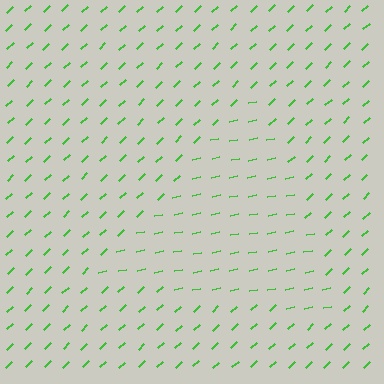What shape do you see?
I see a triangle.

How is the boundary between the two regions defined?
The boundary is defined purely by a change in line orientation (approximately 31 degrees difference). All lines are the same color and thickness.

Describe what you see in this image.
The image is filled with small green line segments. A triangle region in the image has lines oriented differently from the surrounding lines, creating a visible texture boundary.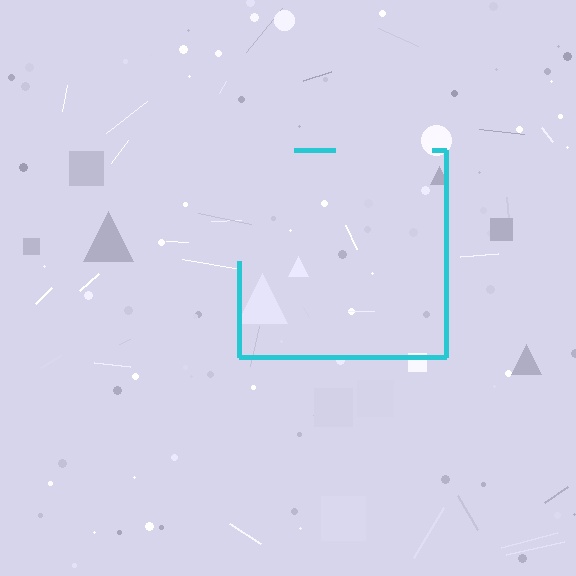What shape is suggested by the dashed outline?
The dashed outline suggests a square.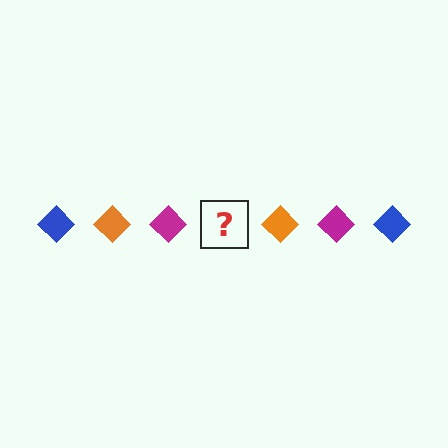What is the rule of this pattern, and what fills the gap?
The rule is that the pattern cycles through blue, orange, magenta diamonds. The gap should be filled with a blue diamond.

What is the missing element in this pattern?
The missing element is a blue diamond.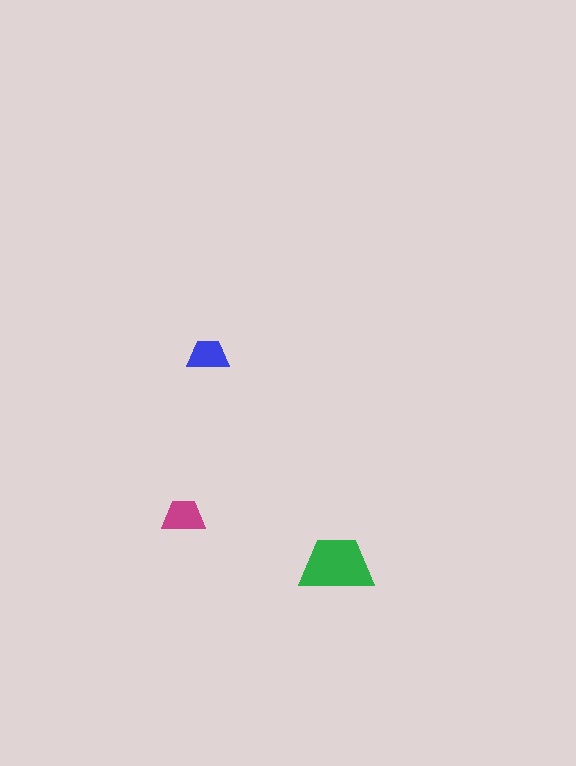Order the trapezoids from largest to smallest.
the green one, the magenta one, the blue one.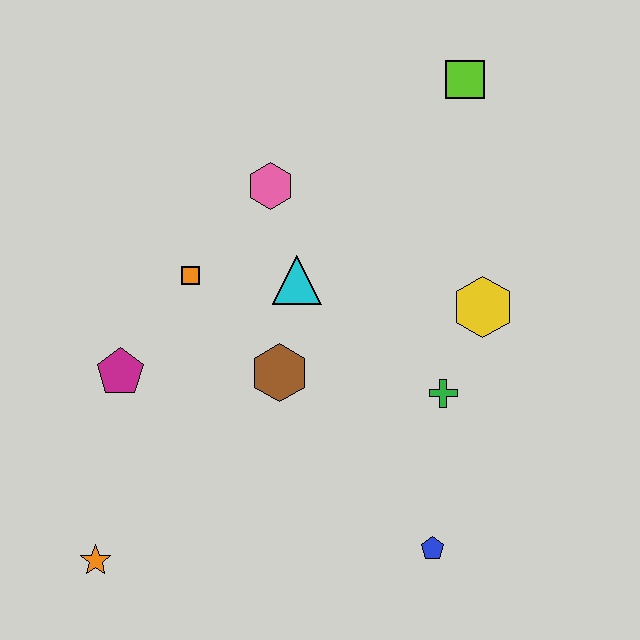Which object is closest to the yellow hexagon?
The green cross is closest to the yellow hexagon.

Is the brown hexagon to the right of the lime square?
No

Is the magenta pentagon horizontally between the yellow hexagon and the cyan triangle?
No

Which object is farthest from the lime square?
The orange star is farthest from the lime square.